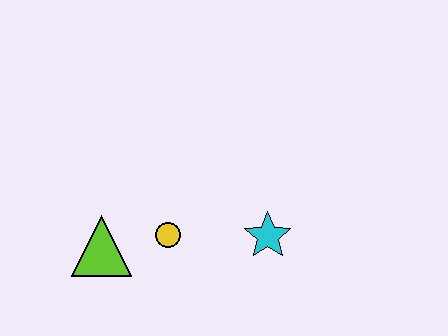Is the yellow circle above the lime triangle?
Yes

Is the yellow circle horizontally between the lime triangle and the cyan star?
Yes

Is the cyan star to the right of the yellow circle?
Yes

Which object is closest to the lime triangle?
The yellow circle is closest to the lime triangle.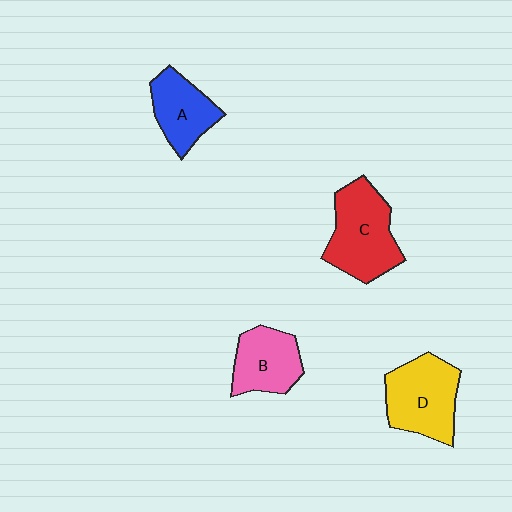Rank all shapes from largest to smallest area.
From largest to smallest: C (red), D (yellow), B (pink), A (blue).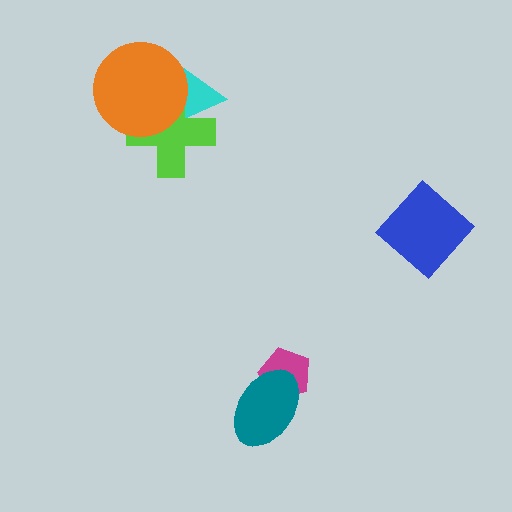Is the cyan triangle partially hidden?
Yes, it is partially covered by another shape.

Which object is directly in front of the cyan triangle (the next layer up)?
The lime cross is directly in front of the cyan triangle.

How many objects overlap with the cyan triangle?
2 objects overlap with the cyan triangle.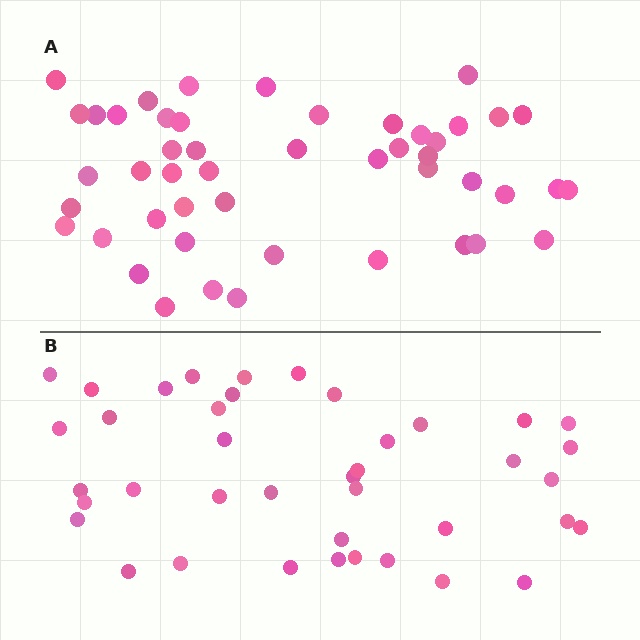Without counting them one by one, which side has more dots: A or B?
Region A (the top region) has more dots.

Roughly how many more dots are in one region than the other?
Region A has roughly 8 or so more dots than region B.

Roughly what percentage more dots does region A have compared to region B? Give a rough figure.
About 20% more.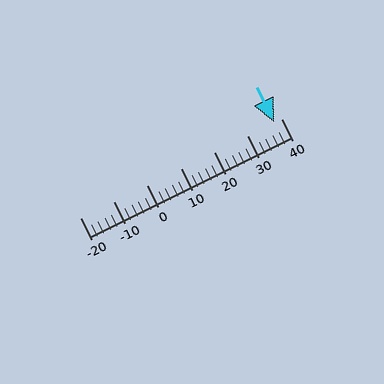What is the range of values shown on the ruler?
The ruler shows values from -20 to 40.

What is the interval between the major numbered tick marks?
The major tick marks are spaced 10 units apart.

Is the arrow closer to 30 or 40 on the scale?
The arrow is closer to 40.